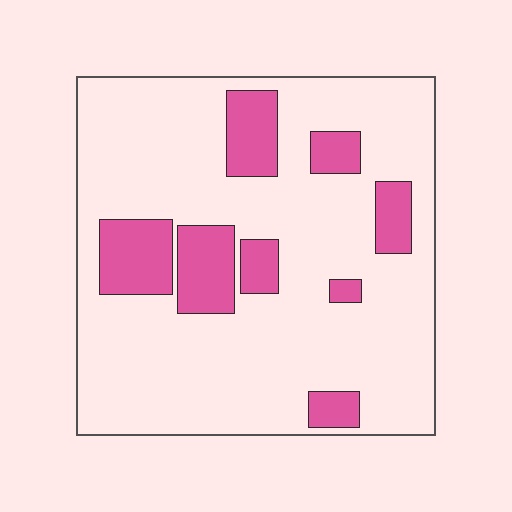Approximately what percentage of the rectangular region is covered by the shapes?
Approximately 20%.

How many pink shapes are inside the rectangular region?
8.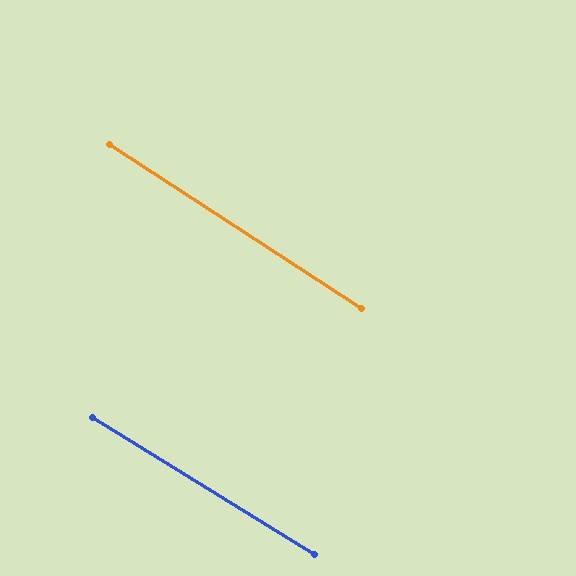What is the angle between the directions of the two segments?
Approximately 2 degrees.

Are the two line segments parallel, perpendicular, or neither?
Parallel — their directions differ by only 1.5°.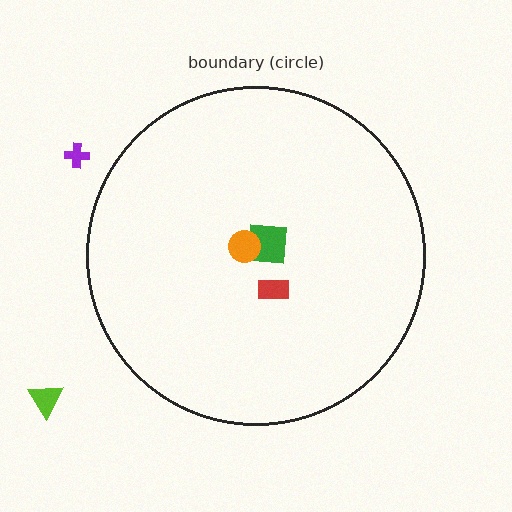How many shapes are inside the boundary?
3 inside, 2 outside.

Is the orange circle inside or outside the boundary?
Inside.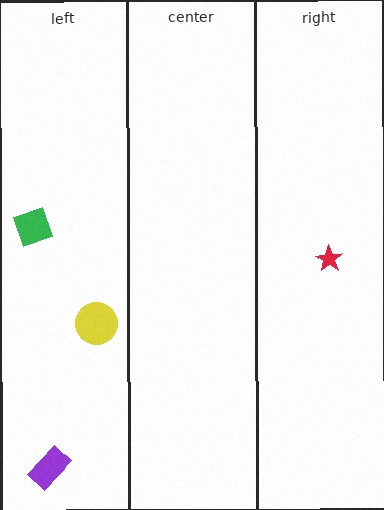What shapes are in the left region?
The yellow circle, the purple rectangle, the green square.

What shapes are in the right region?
The red star.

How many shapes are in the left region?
3.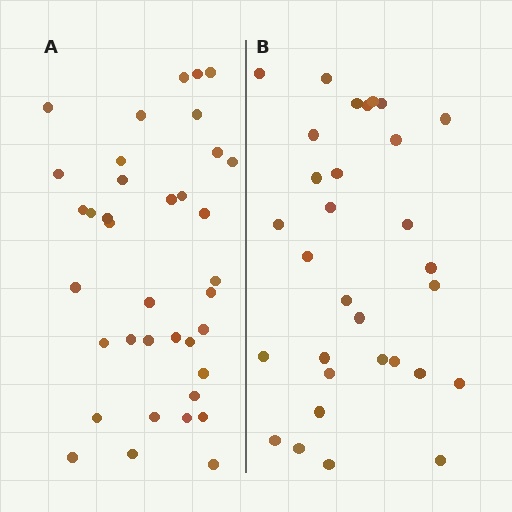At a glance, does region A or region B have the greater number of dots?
Region A (the left region) has more dots.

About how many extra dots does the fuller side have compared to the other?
Region A has about 6 more dots than region B.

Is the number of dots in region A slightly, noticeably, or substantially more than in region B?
Region A has only slightly more — the two regions are fairly close. The ratio is roughly 1.2 to 1.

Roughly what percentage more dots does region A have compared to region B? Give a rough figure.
About 20% more.